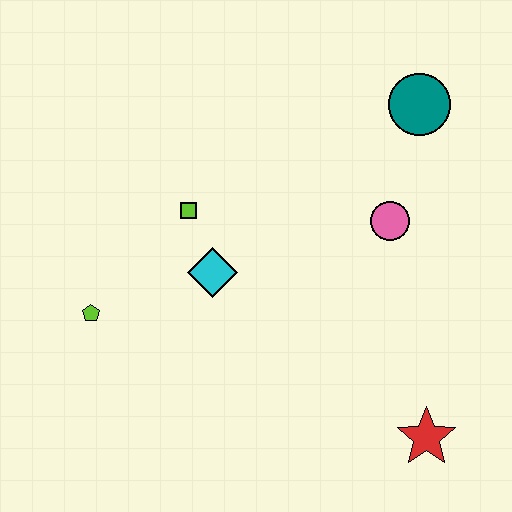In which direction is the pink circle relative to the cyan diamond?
The pink circle is to the right of the cyan diamond.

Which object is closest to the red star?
The pink circle is closest to the red star.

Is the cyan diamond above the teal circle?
No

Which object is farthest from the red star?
The lime pentagon is farthest from the red star.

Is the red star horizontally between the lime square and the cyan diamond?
No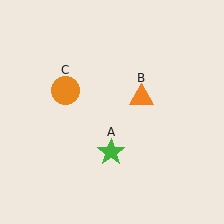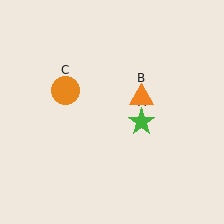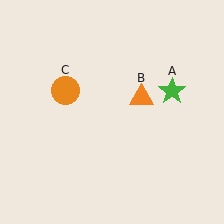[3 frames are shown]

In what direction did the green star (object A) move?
The green star (object A) moved up and to the right.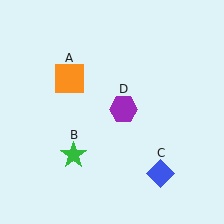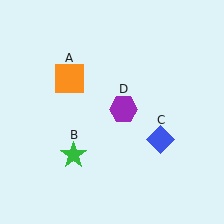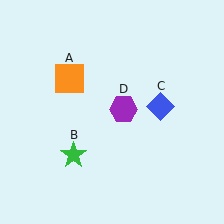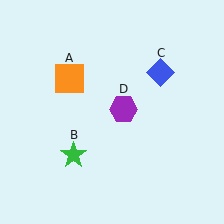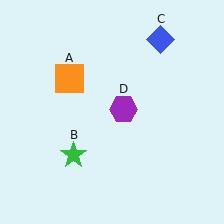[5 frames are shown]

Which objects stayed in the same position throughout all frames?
Orange square (object A) and green star (object B) and purple hexagon (object D) remained stationary.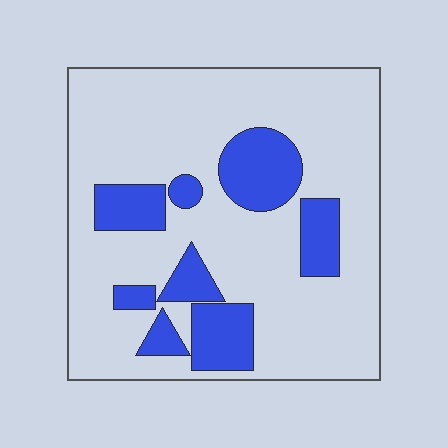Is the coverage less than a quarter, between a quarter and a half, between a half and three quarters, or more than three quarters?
Less than a quarter.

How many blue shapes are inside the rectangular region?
8.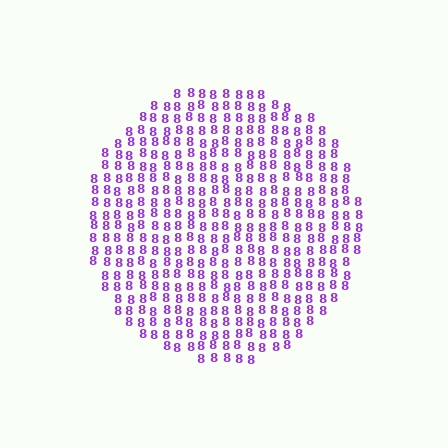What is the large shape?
The large shape is a circle.